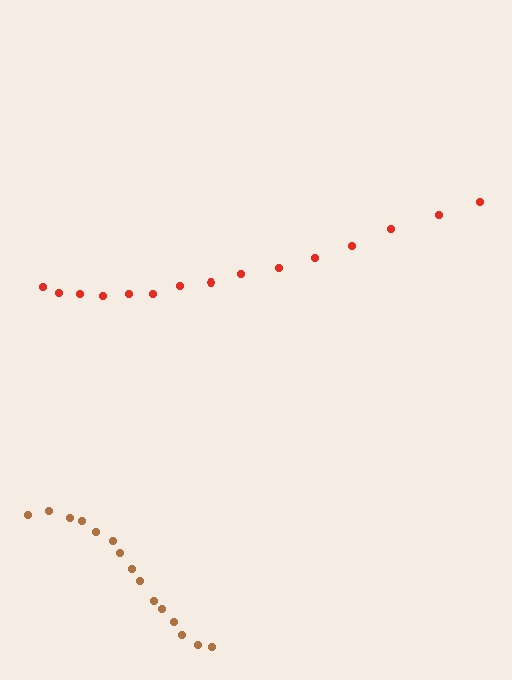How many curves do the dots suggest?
There are 2 distinct paths.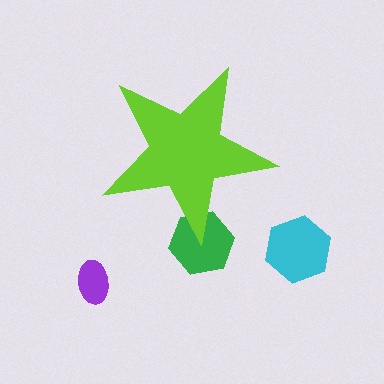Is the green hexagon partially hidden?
Yes, the green hexagon is partially hidden behind the lime star.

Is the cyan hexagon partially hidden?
No, the cyan hexagon is fully visible.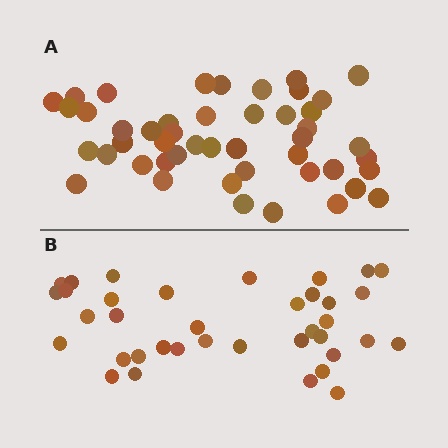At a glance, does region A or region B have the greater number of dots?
Region A (the top region) has more dots.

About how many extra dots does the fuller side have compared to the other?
Region A has roughly 10 or so more dots than region B.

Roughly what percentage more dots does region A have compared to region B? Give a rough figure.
About 25% more.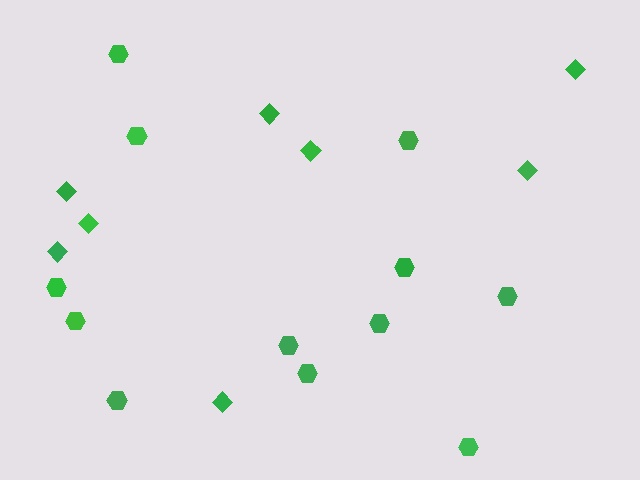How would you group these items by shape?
There are 2 groups: one group of diamonds (8) and one group of hexagons (12).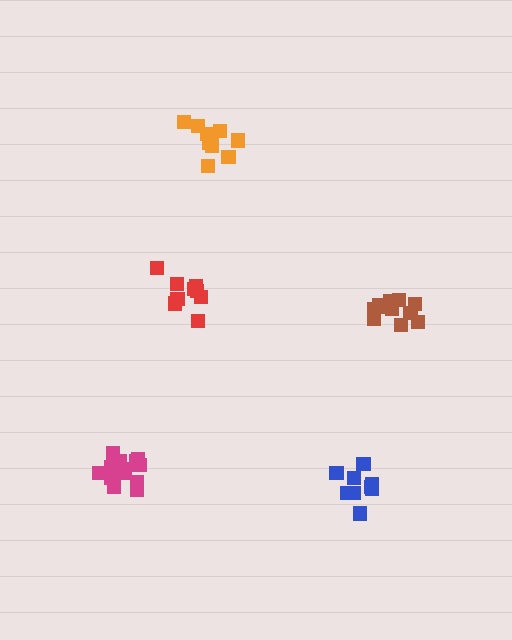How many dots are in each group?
Group 1: 9 dots, Group 2: 9 dots, Group 3: 10 dots, Group 4: 15 dots, Group 5: 12 dots (55 total).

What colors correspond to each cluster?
The clusters are colored: blue, red, orange, magenta, brown.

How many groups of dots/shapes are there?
There are 5 groups.